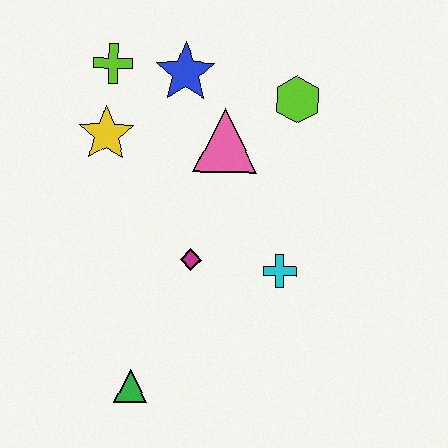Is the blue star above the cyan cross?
Yes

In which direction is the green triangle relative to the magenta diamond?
The green triangle is below the magenta diamond.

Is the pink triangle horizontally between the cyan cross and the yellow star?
Yes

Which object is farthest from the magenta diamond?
The lime cross is farthest from the magenta diamond.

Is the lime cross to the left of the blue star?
Yes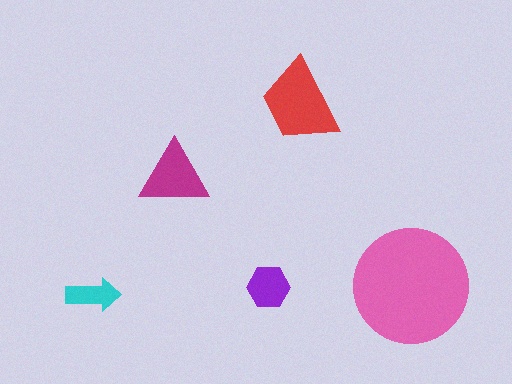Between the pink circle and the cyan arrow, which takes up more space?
The pink circle.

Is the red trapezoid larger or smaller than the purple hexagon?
Larger.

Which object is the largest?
The pink circle.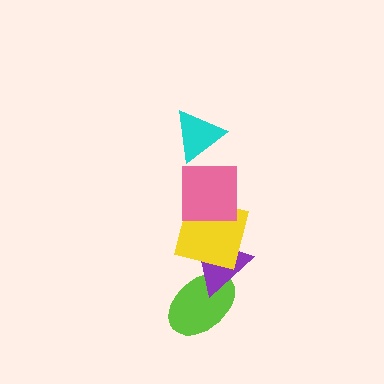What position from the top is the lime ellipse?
The lime ellipse is 5th from the top.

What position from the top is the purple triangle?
The purple triangle is 4th from the top.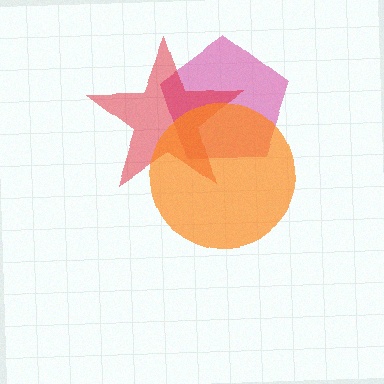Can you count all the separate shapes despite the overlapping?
Yes, there are 3 separate shapes.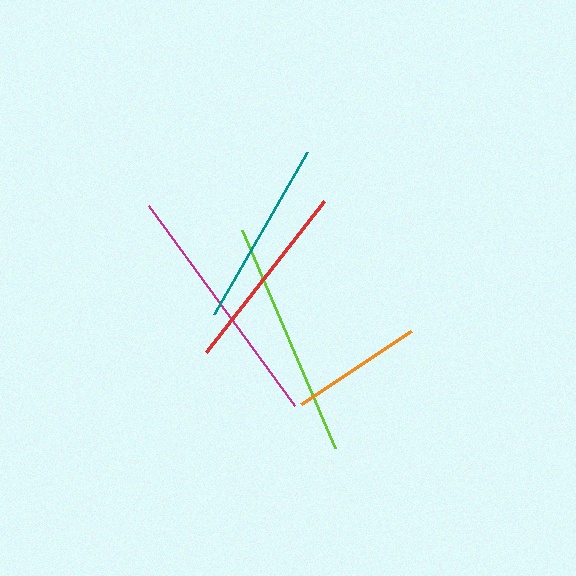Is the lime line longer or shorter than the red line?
The lime line is longer than the red line.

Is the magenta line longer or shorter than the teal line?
The magenta line is longer than the teal line.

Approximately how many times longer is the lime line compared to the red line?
The lime line is approximately 1.2 times the length of the red line.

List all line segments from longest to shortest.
From longest to shortest: magenta, lime, red, teal, orange.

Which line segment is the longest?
The magenta line is the longest at approximately 248 pixels.